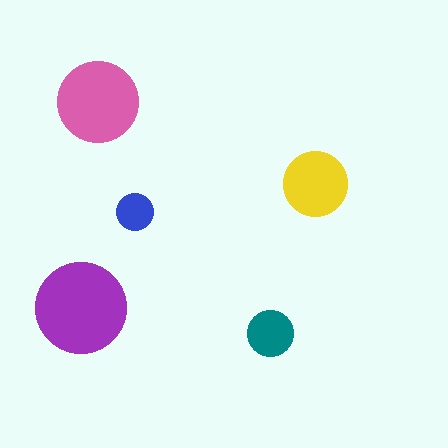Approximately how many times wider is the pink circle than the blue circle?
About 2 times wider.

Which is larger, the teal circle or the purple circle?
The purple one.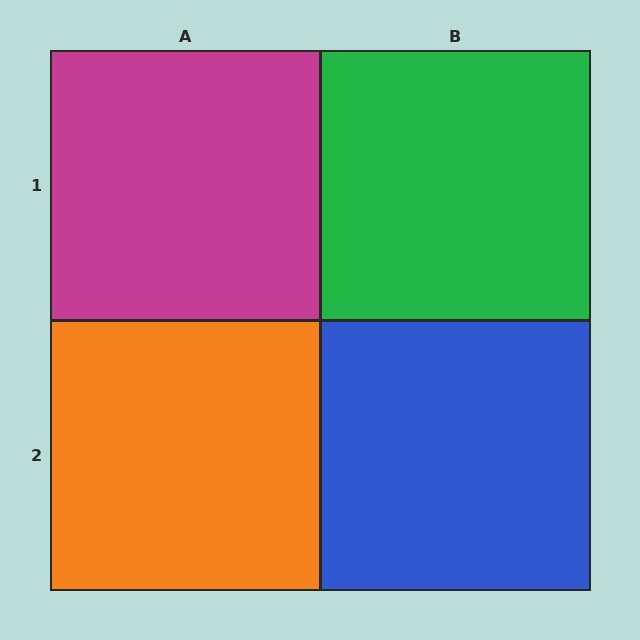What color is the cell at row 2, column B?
Blue.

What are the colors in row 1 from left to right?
Magenta, green.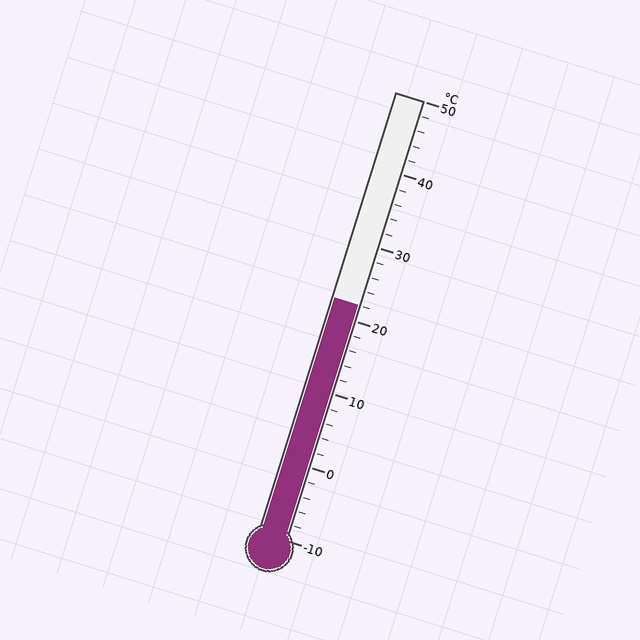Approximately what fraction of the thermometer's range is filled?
The thermometer is filled to approximately 55% of its range.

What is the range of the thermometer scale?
The thermometer scale ranges from -10°C to 50°C.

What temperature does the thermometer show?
The thermometer shows approximately 22°C.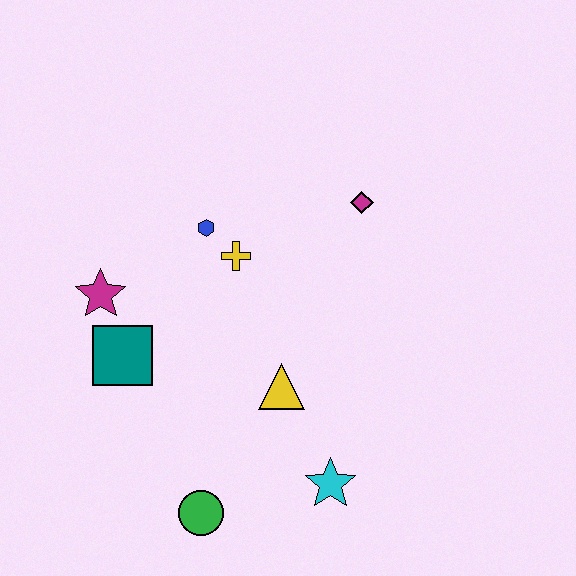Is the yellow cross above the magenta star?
Yes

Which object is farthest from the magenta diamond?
The green circle is farthest from the magenta diamond.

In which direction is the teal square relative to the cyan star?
The teal square is to the left of the cyan star.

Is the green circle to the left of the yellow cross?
Yes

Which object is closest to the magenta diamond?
The yellow cross is closest to the magenta diamond.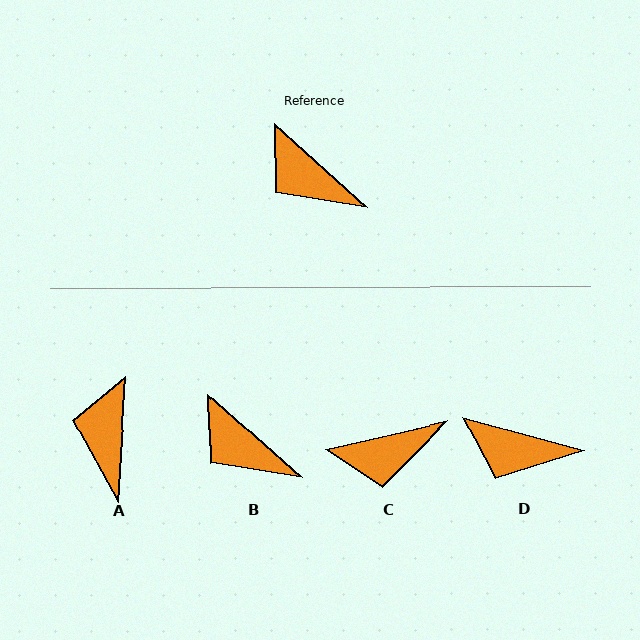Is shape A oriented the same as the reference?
No, it is off by about 52 degrees.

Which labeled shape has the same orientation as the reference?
B.